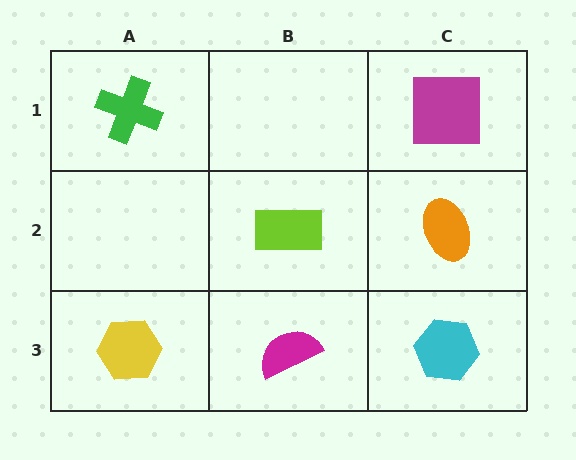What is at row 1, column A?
A green cross.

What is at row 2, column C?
An orange ellipse.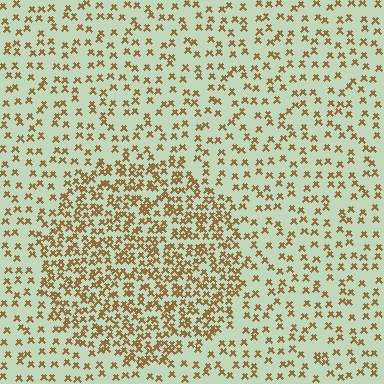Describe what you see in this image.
The image contains small brown elements arranged at two different densities. A circle-shaped region is visible where the elements are more densely packed than the surrounding area.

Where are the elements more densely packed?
The elements are more densely packed inside the circle boundary.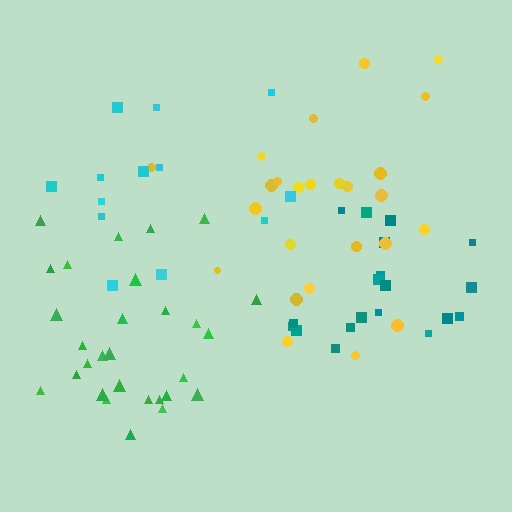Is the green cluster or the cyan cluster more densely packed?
Green.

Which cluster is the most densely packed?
Green.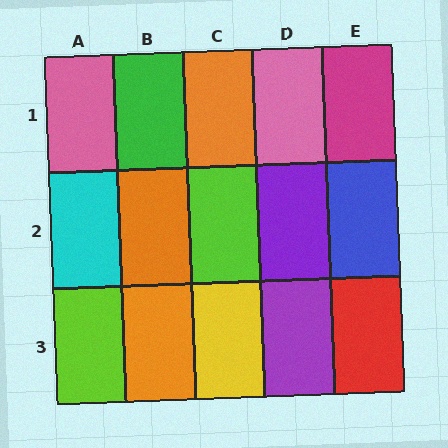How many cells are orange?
3 cells are orange.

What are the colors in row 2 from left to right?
Cyan, orange, lime, purple, blue.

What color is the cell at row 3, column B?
Orange.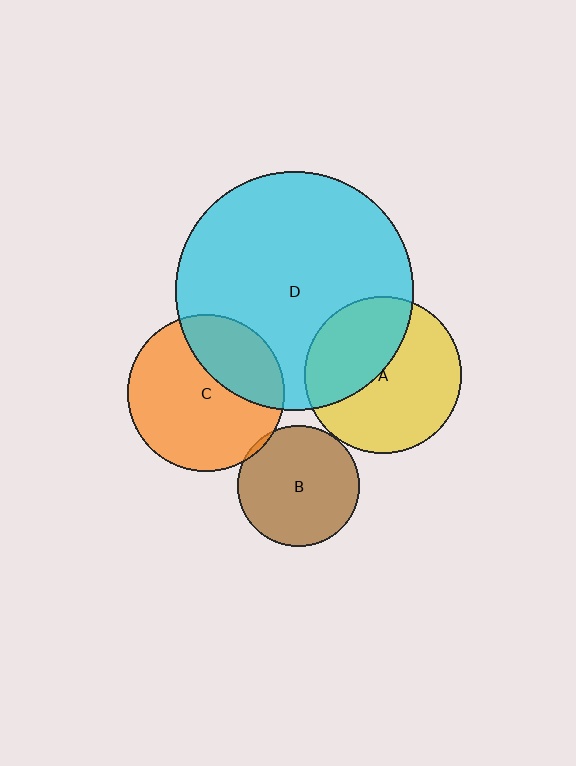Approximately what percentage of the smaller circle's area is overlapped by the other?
Approximately 5%.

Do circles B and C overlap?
Yes.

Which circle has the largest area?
Circle D (cyan).